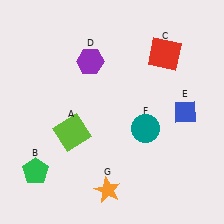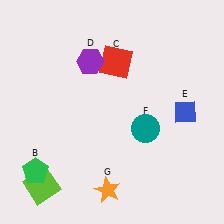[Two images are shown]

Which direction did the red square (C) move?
The red square (C) moved left.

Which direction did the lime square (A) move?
The lime square (A) moved down.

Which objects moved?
The objects that moved are: the lime square (A), the red square (C).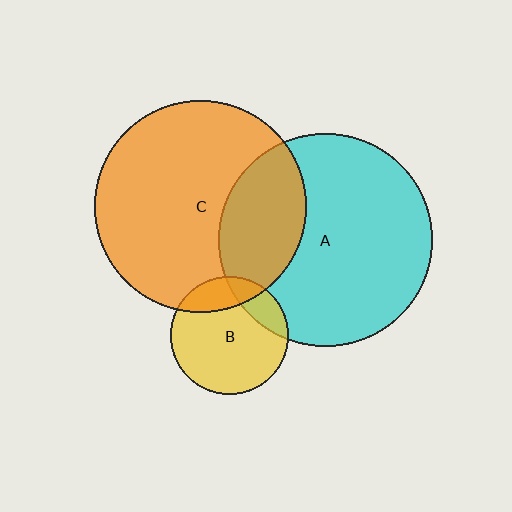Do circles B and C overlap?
Yes.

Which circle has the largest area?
Circle A (cyan).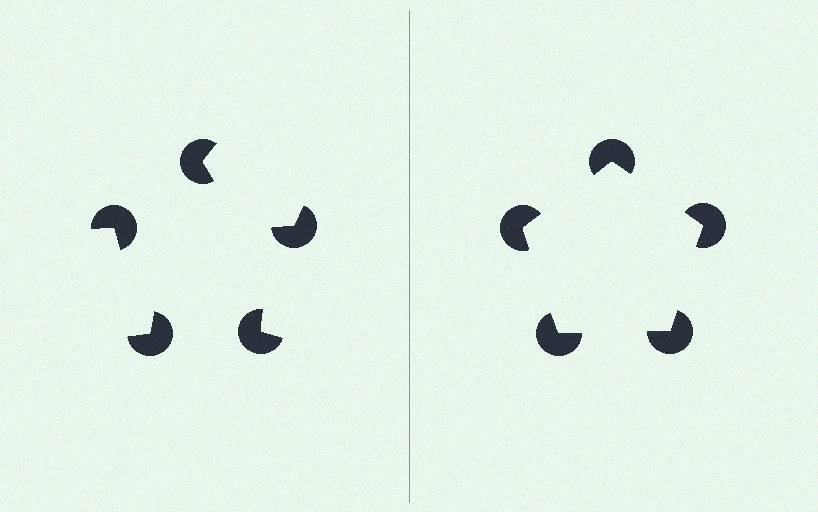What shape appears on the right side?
An illusory pentagon.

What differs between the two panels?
The pac-man discs are positioned identically on both sides; only the wedge orientations differ. On the right they align to a pentagon; on the left they are misaligned.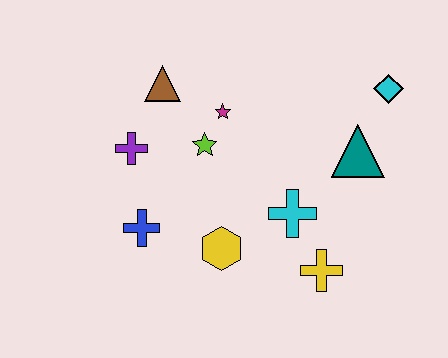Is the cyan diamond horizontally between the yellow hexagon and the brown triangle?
No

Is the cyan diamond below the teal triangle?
No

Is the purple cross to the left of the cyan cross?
Yes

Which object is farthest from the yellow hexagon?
The cyan diamond is farthest from the yellow hexagon.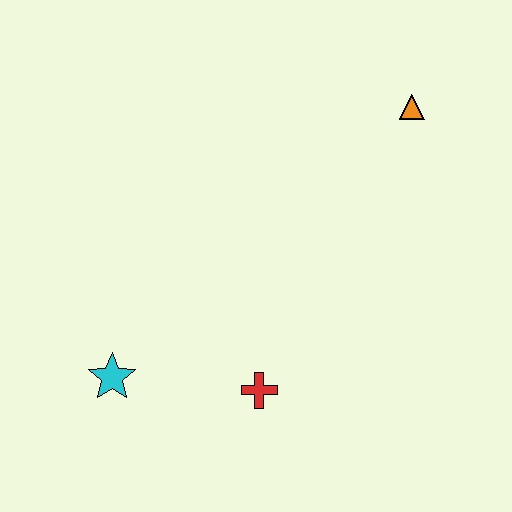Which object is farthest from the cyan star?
The orange triangle is farthest from the cyan star.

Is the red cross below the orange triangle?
Yes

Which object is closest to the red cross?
The cyan star is closest to the red cross.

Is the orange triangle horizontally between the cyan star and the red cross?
No